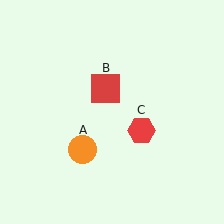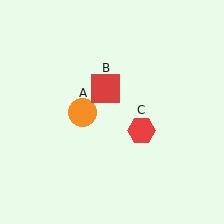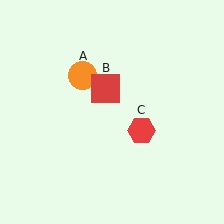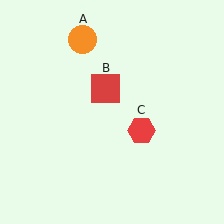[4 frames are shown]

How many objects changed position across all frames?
1 object changed position: orange circle (object A).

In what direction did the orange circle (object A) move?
The orange circle (object A) moved up.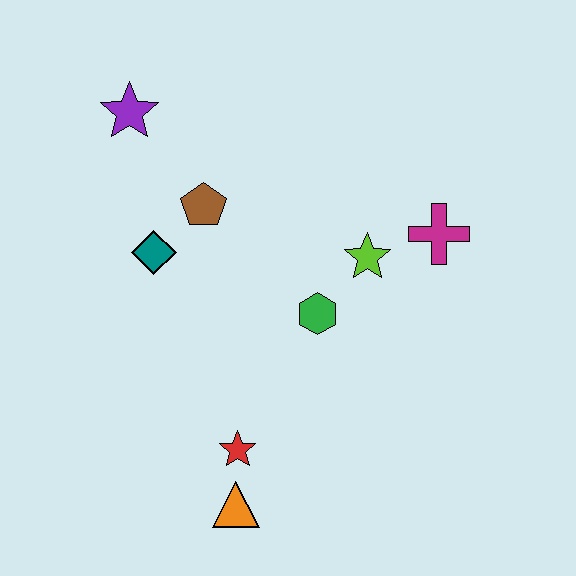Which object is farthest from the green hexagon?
The purple star is farthest from the green hexagon.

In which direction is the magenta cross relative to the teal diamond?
The magenta cross is to the right of the teal diamond.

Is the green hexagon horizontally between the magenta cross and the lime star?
No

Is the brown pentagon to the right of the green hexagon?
No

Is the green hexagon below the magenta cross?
Yes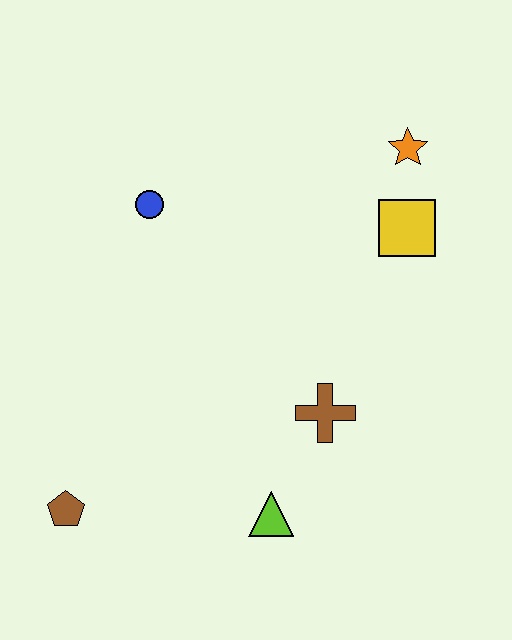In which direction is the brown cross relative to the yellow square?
The brown cross is below the yellow square.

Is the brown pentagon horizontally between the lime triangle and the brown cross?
No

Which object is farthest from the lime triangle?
The orange star is farthest from the lime triangle.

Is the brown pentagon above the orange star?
No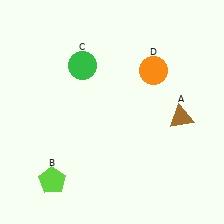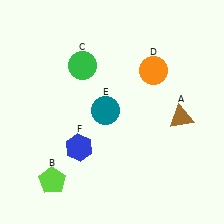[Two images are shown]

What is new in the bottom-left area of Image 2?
A blue hexagon (F) was added in the bottom-left area of Image 2.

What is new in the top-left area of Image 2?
A teal circle (E) was added in the top-left area of Image 2.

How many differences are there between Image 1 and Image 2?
There are 2 differences between the two images.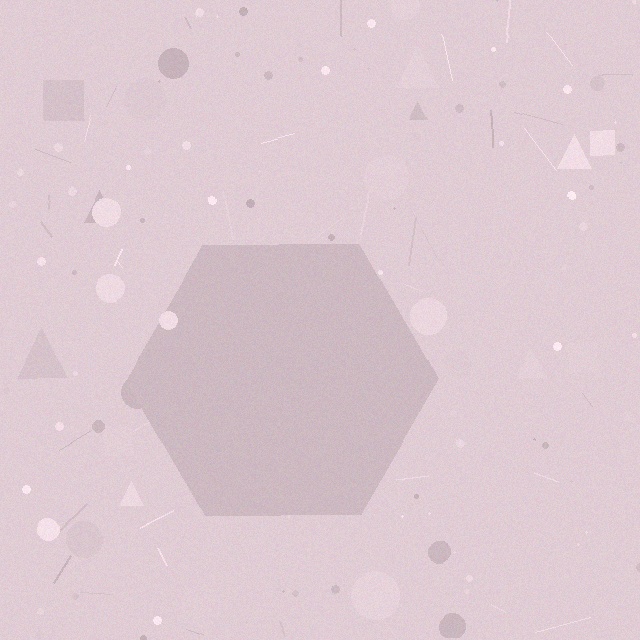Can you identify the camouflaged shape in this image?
The camouflaged shape is a hexagon.